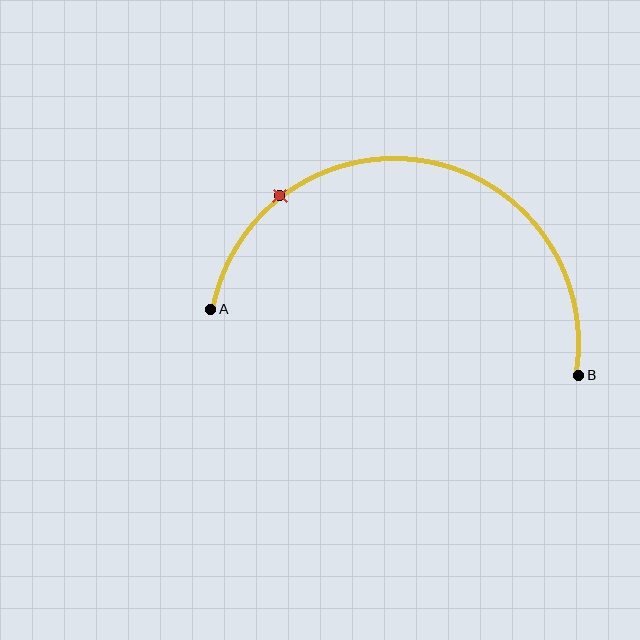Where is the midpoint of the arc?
The arc midpoint is the point on the curve farthest from the straight line joining A and B. It sits above that line.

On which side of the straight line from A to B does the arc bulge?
The arc bulges above the straight line connecting A and B.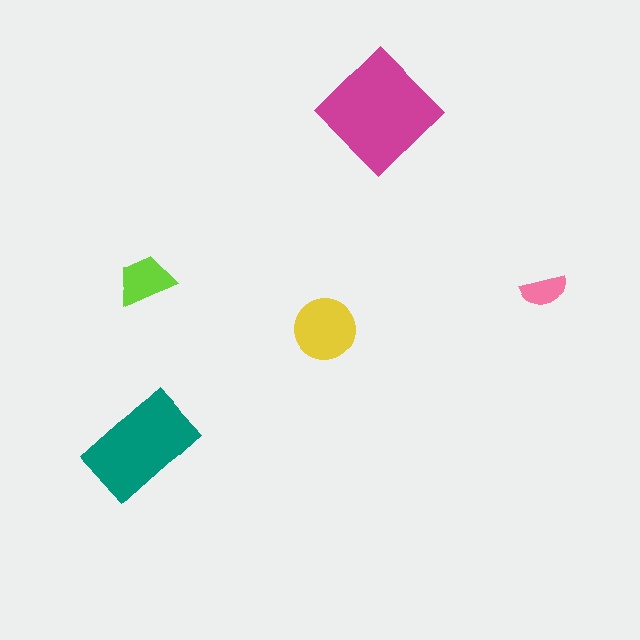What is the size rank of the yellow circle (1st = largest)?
3rd.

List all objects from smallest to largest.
The pink semicircle, the lime trapezoid, the yellow circle, the teal rectangle, the magenta diamond.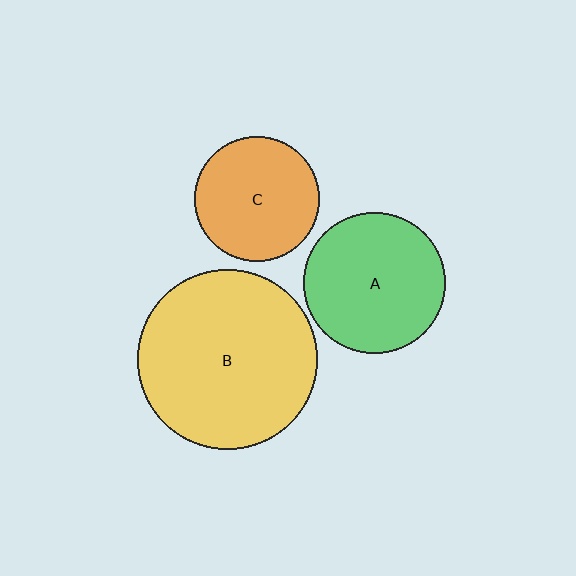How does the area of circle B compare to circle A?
Approximately 1.6 times.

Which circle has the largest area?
Circle B (yellow).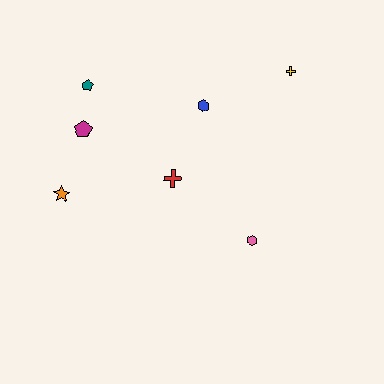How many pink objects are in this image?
There is 1 pink object.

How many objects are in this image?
There are 7 objects.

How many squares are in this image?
There are no squares.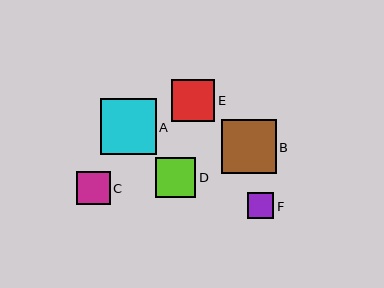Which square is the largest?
Square A is the largest with a size of approximately 56 pixels.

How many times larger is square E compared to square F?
Square E is approximately 1.6 times the size of square F.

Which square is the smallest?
Square F is the smallest with a size of approximately 26 pixels.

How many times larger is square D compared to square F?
Square D is approximately 1.5 times the size of square F.